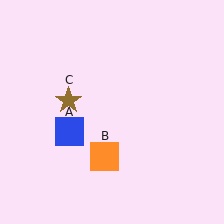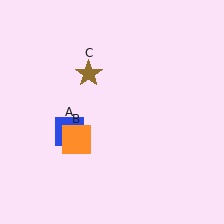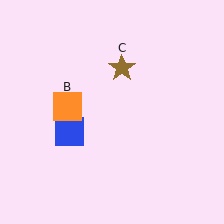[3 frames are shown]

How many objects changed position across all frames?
2 objects changed position: orange square (object B), brown star (object C).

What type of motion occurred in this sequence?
The orange square (object B), brown star (object C) rotated clockwise around the center of the scene.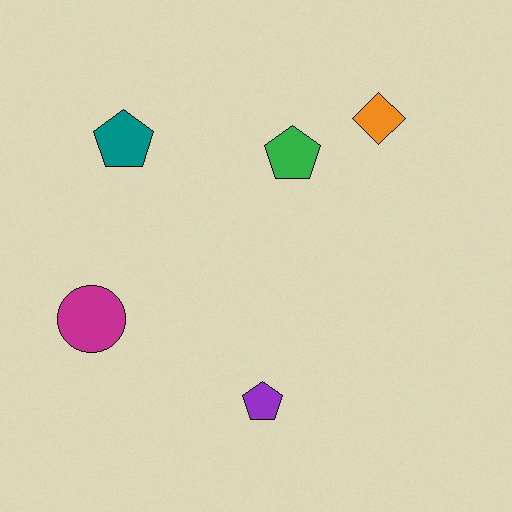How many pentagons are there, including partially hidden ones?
There are 3 pentagons.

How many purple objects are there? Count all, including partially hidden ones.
There is 1 purple object.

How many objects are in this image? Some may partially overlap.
There are 5 objects.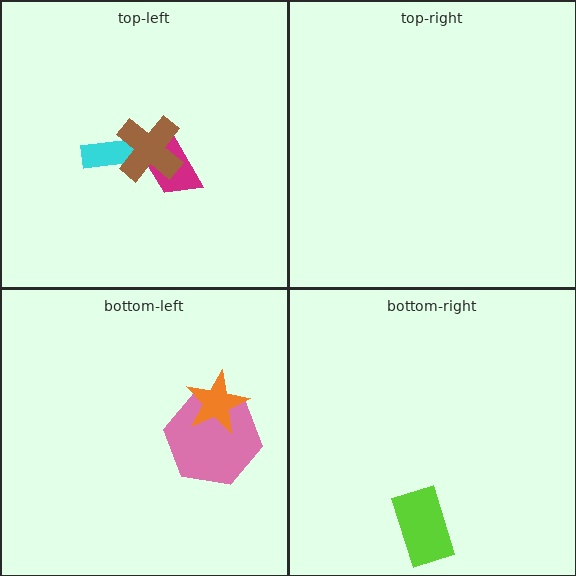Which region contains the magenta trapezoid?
The top-left region.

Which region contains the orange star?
The bottom-left region.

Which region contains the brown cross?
The top-left region.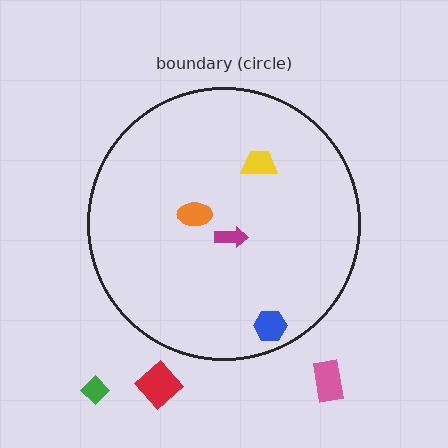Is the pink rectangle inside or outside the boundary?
Outside.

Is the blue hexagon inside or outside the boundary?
Inside.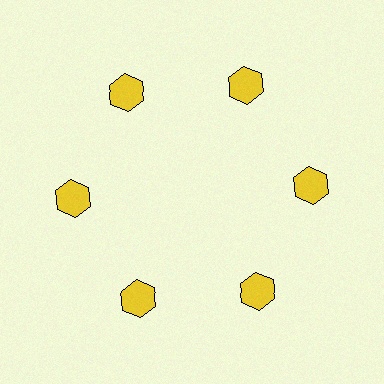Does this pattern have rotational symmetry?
Yes, this pattern has 6-fold rotational symmetry. It looks the same after rotating 60 degrees around the center.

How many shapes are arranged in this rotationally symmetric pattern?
There are 6 shapes, arranged in 6 groups of 1.